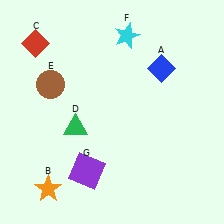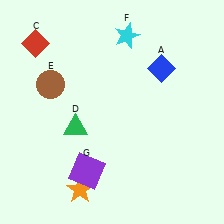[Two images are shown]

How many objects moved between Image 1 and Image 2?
1 object moved between the two images.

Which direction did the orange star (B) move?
The orange star (B) moved right.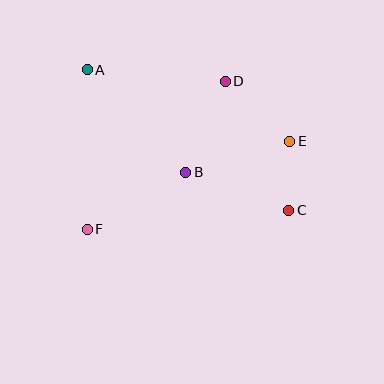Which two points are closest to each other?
Points C and E are closest to each other.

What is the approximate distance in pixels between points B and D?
The distance between B and D is approximately 99 pixels.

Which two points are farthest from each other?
Points A and C are farthest from each other.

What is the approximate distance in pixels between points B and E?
The distance between B and E is approximately 108 pixels.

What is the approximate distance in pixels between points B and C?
The distance between B and C is approximately 110 pixels.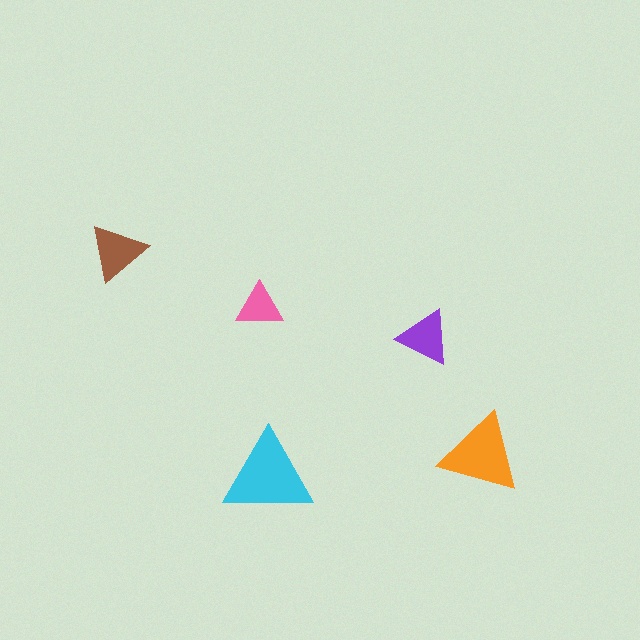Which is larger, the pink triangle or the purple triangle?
The purple one.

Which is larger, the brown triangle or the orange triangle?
The orange one.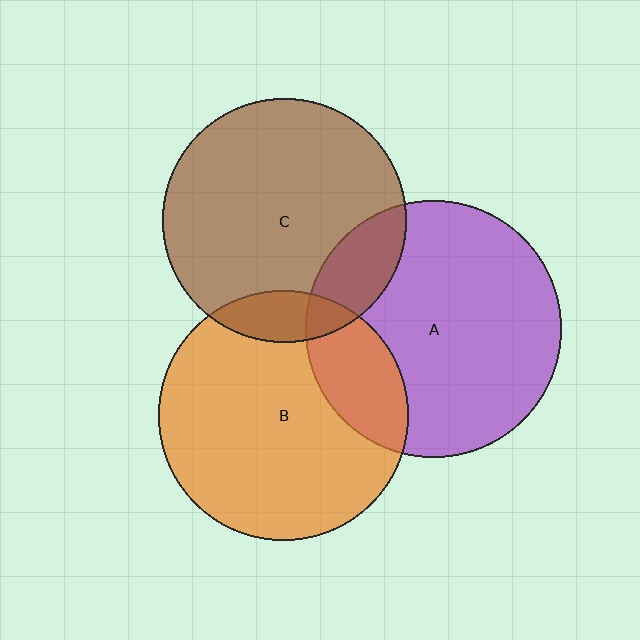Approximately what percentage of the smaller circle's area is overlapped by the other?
Approximately 10%.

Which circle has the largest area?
Circle A (purple).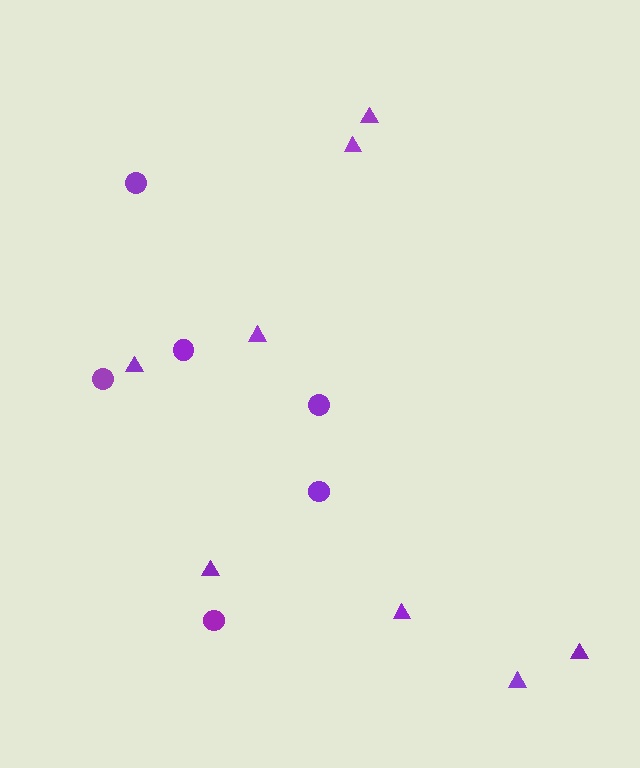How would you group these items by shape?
There are 2 groups: one group of circles (6) and one group of triangles (8).